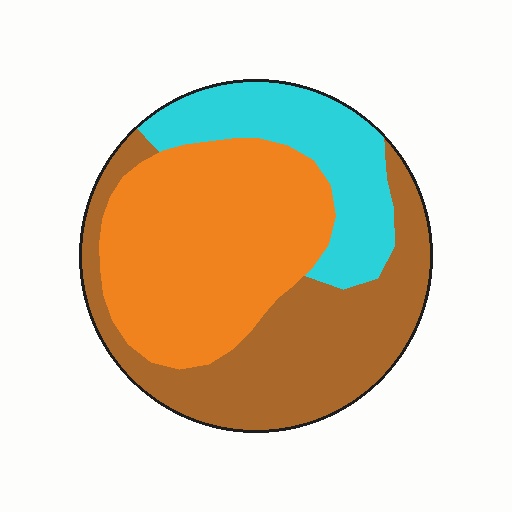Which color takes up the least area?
Cyan, at roughly 20%.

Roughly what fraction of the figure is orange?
Orange covers around 40% of the figure.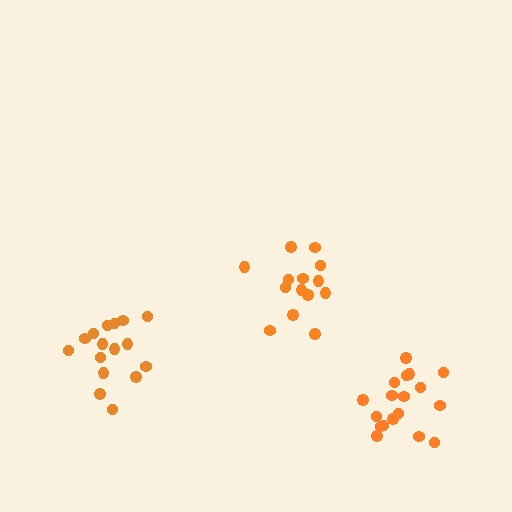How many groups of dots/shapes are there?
There are 3 groups.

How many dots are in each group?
Group 1: 18 dots, Group 2: 14 dots, Group 3: 16 dots (48 total).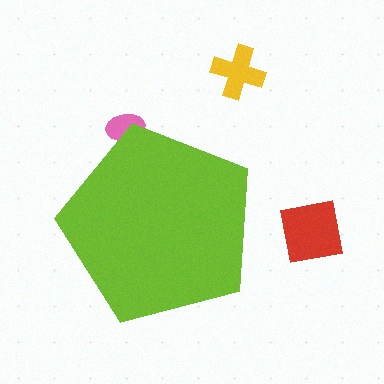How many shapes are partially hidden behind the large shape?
1 shape is partially hidden.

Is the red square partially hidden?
No, the red square is fully visible.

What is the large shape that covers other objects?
A lime pentagon.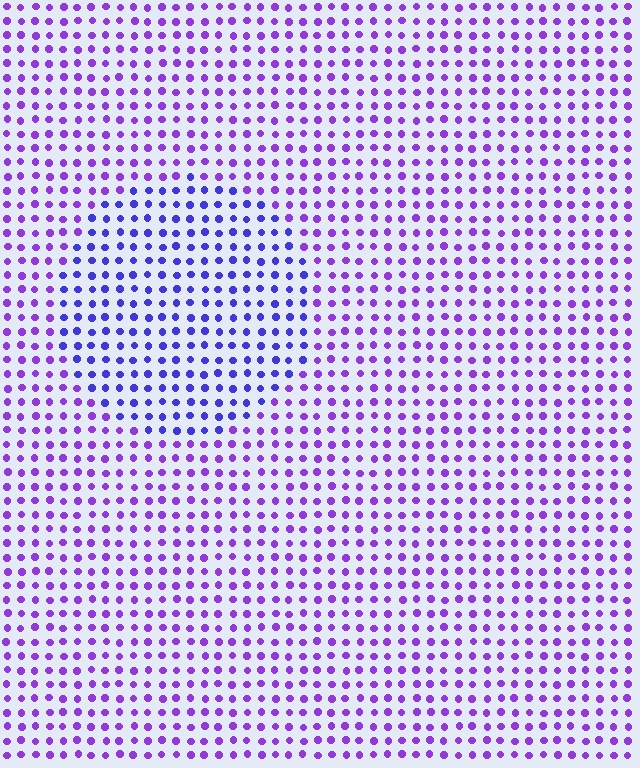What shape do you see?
I see a circle.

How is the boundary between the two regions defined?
The boundary is defined purely by a slight shift in hue (about 31 degrees). Spacing, size, and orientation are identical on both sides.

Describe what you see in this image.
The image is filled with small purple elements in a uniform arrangement. A circle-shaped region is visible where the elements are tinted to a slightly different hue, forming a subtle color boundary.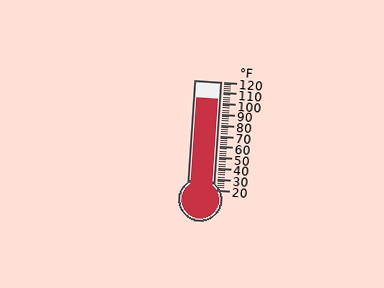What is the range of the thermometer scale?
The thermometer scale ranges from 20°F to 120°F.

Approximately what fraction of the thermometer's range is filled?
The thermometer is filled to approximately 85% of its range.